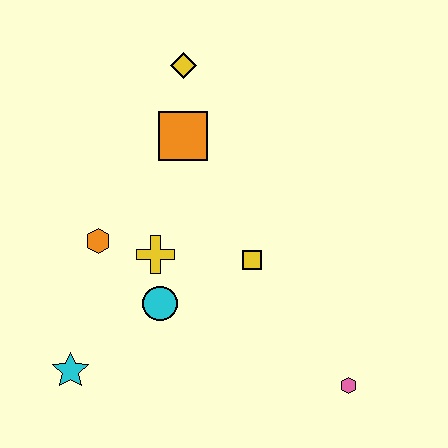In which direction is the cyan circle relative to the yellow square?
The cyan circle is to the left of the yellow square.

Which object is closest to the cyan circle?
The yellow cross is closest to the cyan circle.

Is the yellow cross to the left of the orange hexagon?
No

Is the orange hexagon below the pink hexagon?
No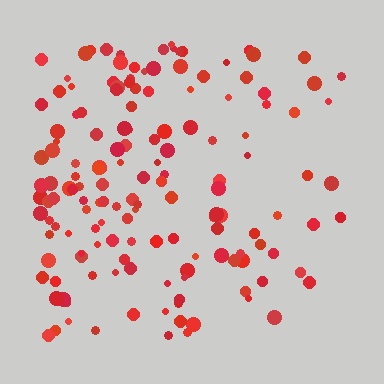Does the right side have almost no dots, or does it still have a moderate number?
Still a moderate number, just noticeably fewer than the left.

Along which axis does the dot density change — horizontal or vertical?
Horizontal.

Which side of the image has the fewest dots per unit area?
The right.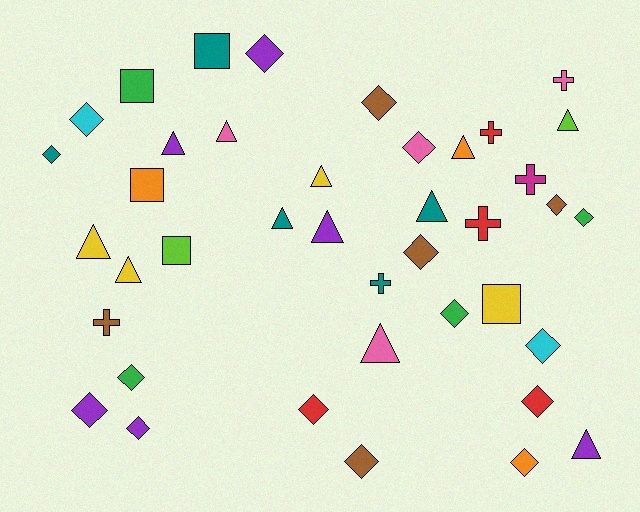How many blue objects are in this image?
There are no blue objects.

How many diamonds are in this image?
There are 17 diamonds.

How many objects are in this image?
There are 40 objects.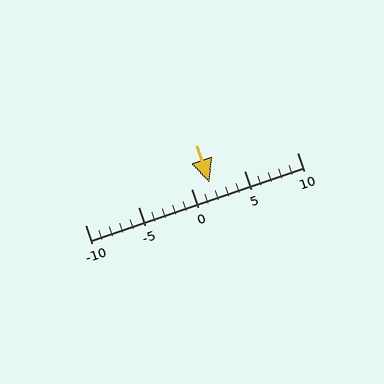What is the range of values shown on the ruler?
The ruler shows values from -10 to 10.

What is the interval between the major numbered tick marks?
The major tick marks are spaced 5 units apart.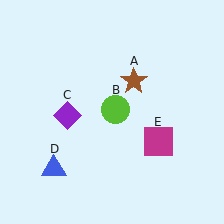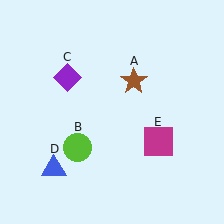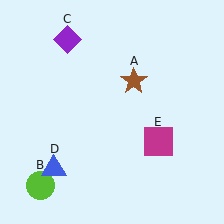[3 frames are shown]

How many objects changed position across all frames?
2 objects changed position: lime circle (object B), purple diamond (object C).